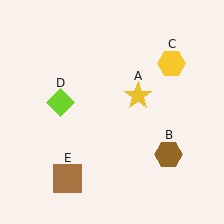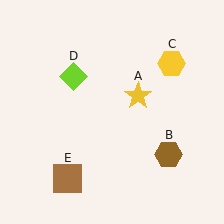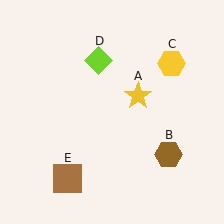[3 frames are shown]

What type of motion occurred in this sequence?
The lime diamond (object D) rotated clockwise around the center of the scene.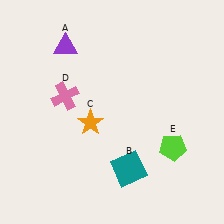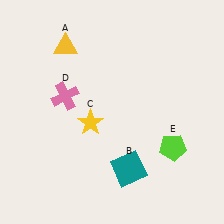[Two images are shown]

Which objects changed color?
A changed from purple to yellow. C changed from orange to yellow.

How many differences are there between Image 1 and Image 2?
There are 2 differences between the two images.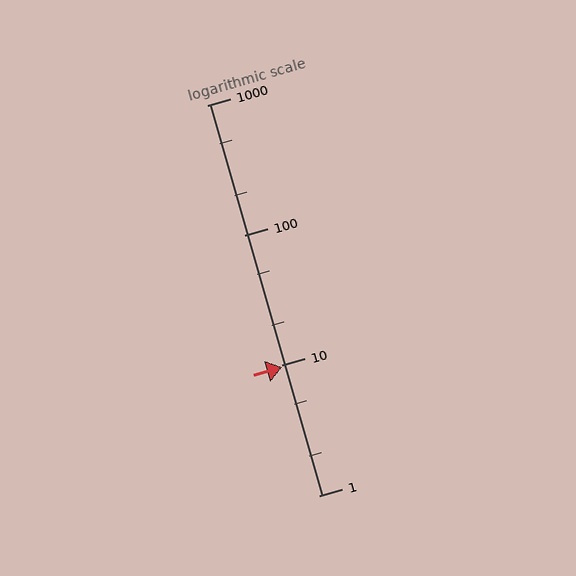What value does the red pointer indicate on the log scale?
The pointer indicates approximately 9.7.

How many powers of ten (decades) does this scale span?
The scale spans 3 decades, from 1 to 1000.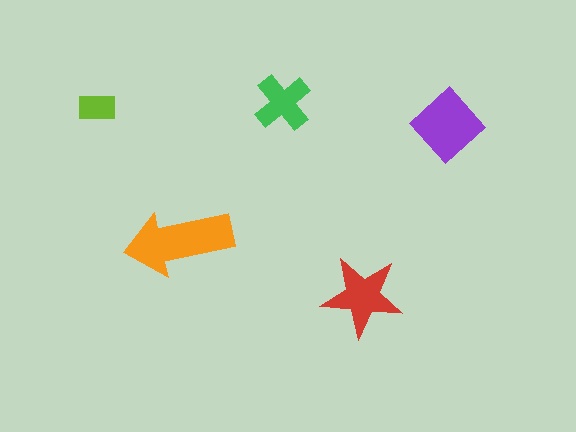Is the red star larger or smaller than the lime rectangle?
Larger.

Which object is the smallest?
The lime rectangle.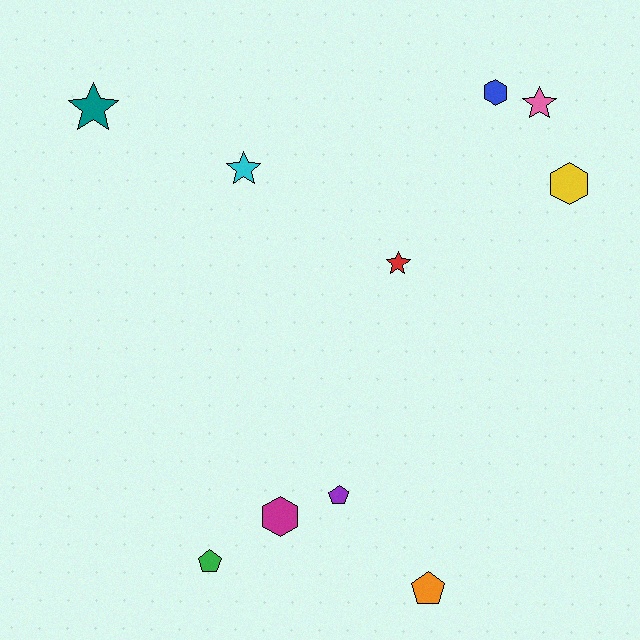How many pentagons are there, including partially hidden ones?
There are 3 pentagons.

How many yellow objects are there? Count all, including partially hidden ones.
There is 1 yellow object.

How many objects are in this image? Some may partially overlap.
There are 10 objects.